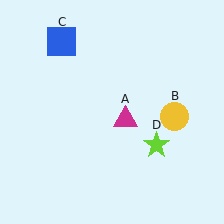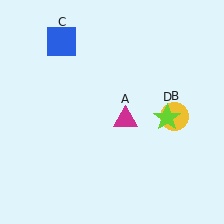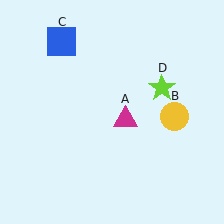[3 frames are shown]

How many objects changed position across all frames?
1 object changed position: lime star (object D).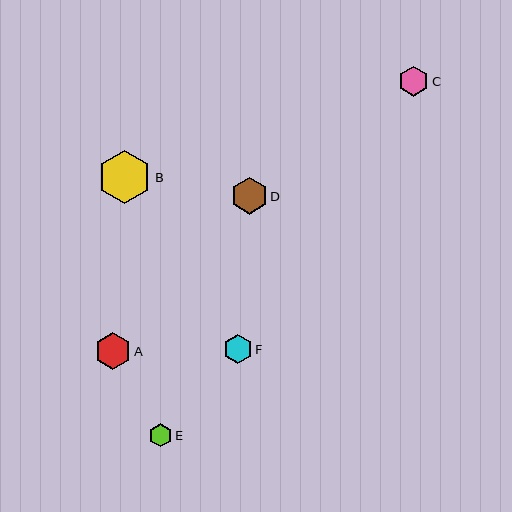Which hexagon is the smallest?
Hexagon E is the smallest with a size of approximately 23 pixels.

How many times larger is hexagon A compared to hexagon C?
Hexagon A is approximately 1.2 times the size of hexagon C.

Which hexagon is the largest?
Hexagon B is the largest with a size of approximately 53 pixels.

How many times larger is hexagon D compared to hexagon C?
Hexagon D is approximately 1.2 times the size of hexagon C.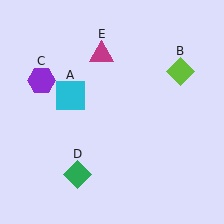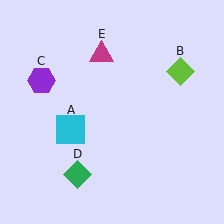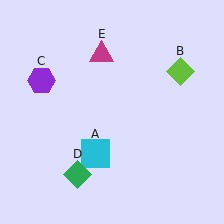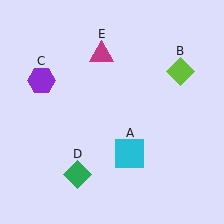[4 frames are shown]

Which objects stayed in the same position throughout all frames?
Lime diamond (object B) and purple hexagon (object C) and green diamond (object D) and magenta triangle (object E) remained stationary.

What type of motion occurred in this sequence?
The cyan square (object A) rotated counterclockwise around the center of the scene.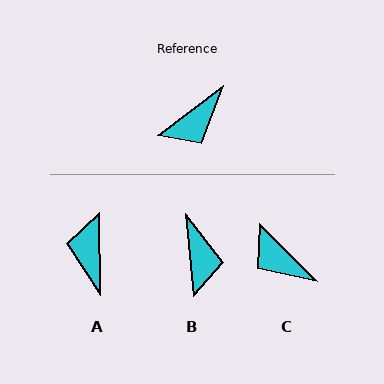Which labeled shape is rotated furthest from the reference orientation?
A, about 127 degrees away.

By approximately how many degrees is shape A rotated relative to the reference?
Approximately 127 degrees clockwise.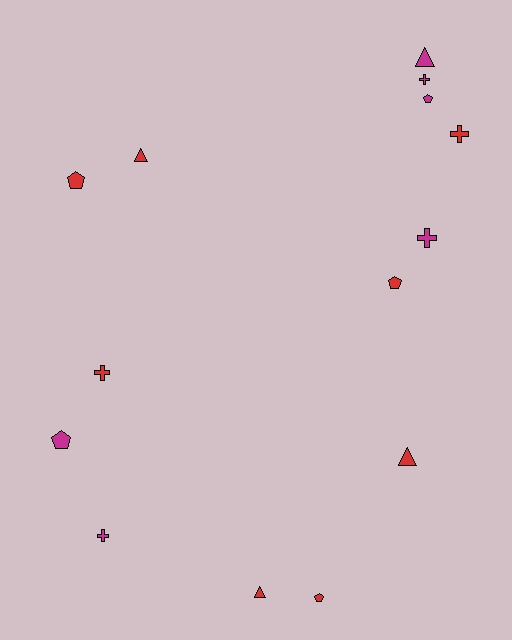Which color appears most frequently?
Red, with 8 objects.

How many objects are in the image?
There are 14 objects.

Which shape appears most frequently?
Pentagon, with 5 objects.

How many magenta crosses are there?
There are 3 magenta crosses.